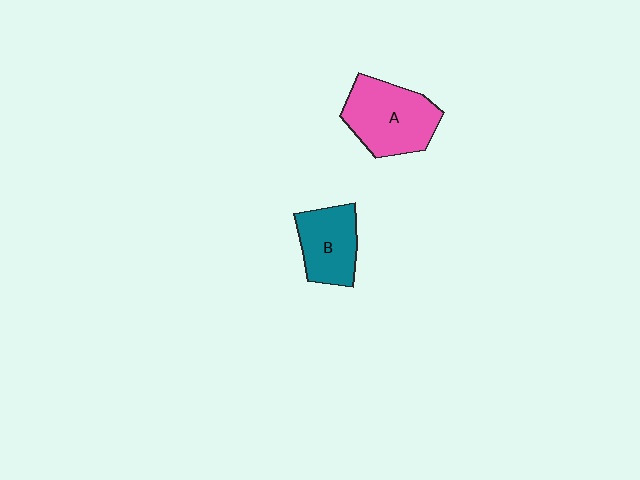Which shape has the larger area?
Shape A (pink).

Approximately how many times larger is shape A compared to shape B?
Approximately 1.4 times.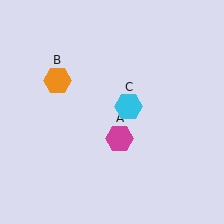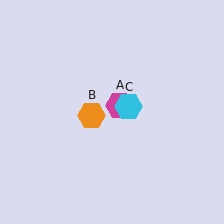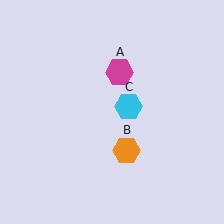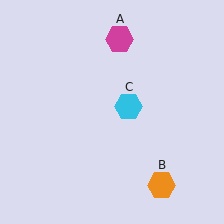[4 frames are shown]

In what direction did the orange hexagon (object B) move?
The orange hexagon (object B) moved down and to the right.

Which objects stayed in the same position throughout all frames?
Cyan hexagon (object C) remained stationary.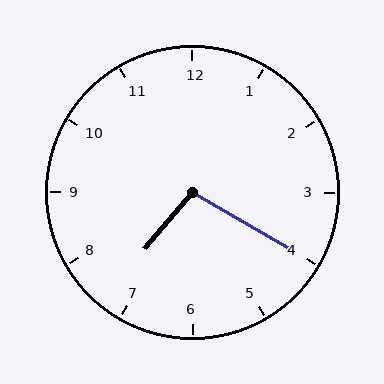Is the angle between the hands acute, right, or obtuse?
It is obtuse.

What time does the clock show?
7:20.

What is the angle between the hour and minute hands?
Approximately 100 degrees.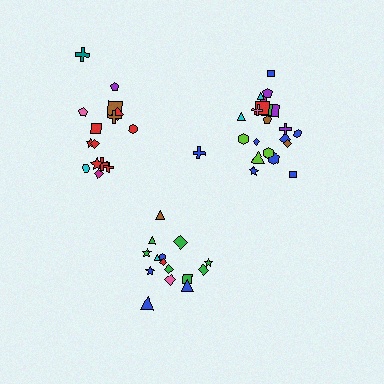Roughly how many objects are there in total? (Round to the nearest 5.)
Roughly 50 objects in total.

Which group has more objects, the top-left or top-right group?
The top-right group.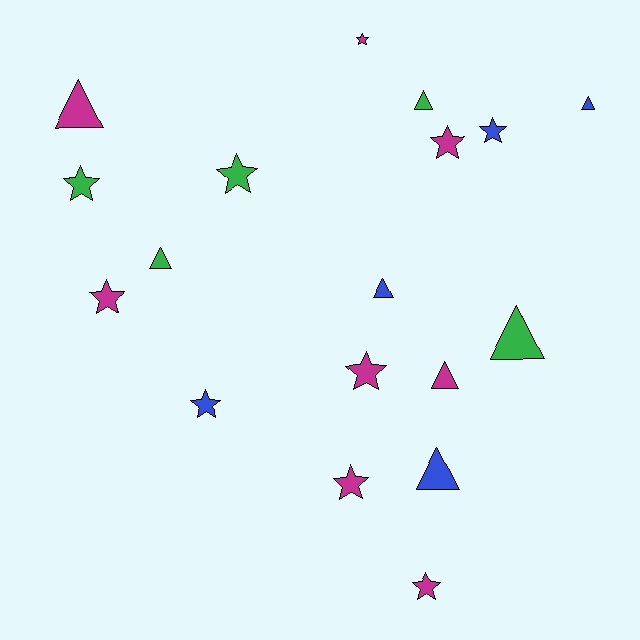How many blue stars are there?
There are 2 blue stars.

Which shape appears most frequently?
Star, with 10 objects.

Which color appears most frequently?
Magenta, with 8 objects.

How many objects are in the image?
There are 18 objects.